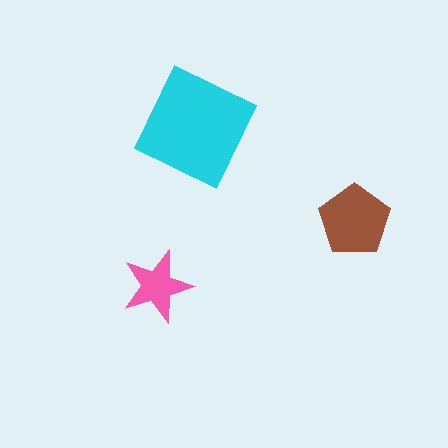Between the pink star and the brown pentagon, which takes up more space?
The brown pentagon.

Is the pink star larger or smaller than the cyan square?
Smaller.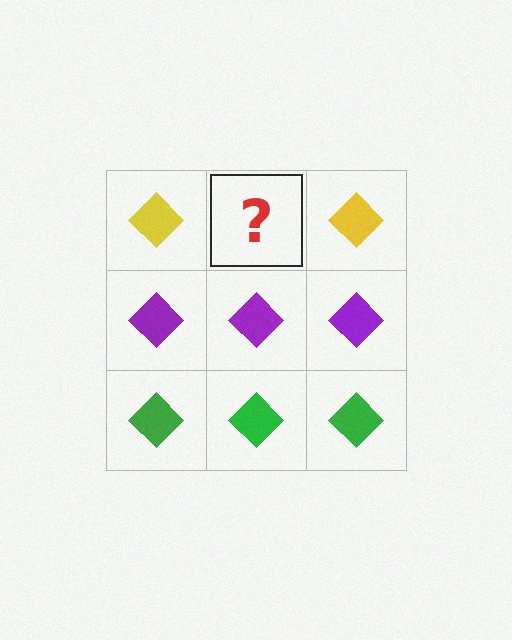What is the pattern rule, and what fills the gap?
The rule is that each row has a consistent color. The gap should be filled with a yellow diamond.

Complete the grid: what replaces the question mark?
The question mark should be replaced with a yellow diamond.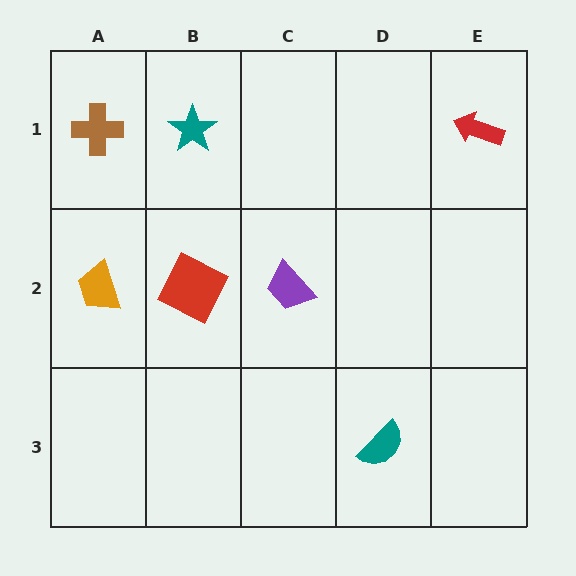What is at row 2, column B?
A red square.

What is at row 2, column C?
A purple trapezoid.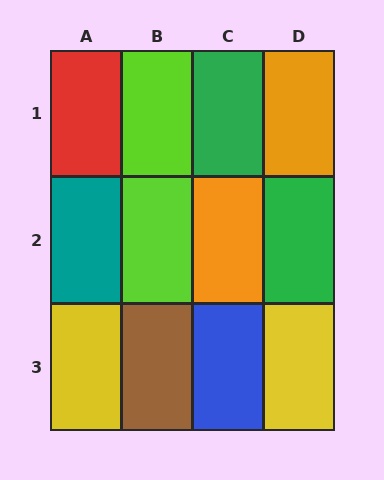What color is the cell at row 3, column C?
Blue.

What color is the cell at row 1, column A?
Red.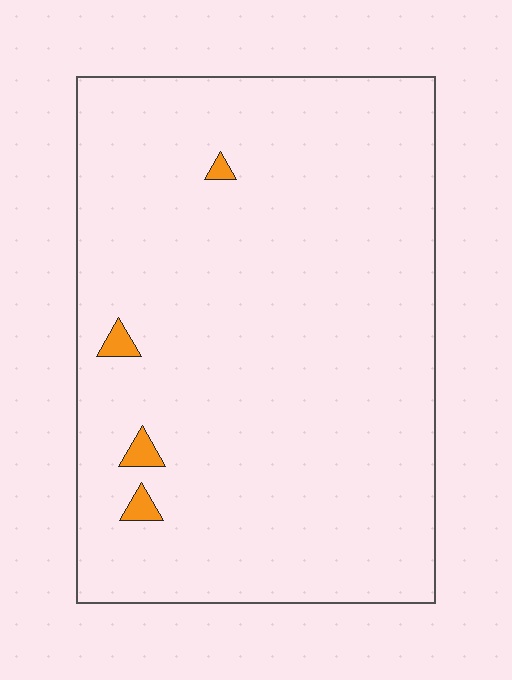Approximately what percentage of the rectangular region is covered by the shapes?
Approximately 0%.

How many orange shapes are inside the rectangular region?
4.